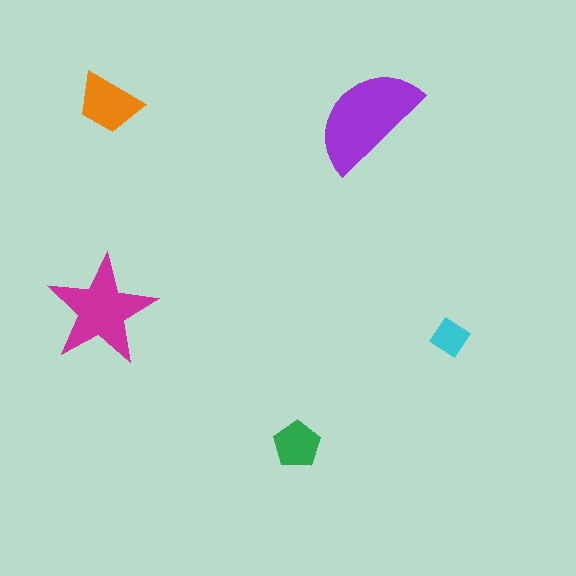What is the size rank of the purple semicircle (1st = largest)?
1st.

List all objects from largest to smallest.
The purple semicircle, the magenta star, the orange trapezoid, the green pentagon, the cyan diamond.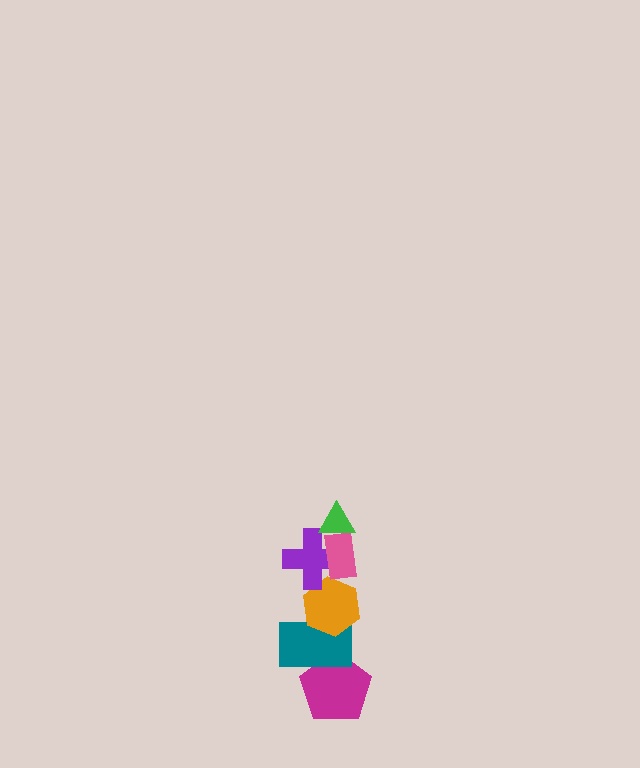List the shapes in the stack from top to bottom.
From top to bottom: the green triangle, the pink rectangle, the purple cross, the orange hexagon, the teal rectangle, the magenta pentagon.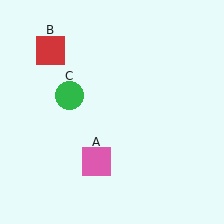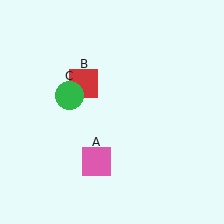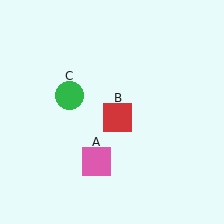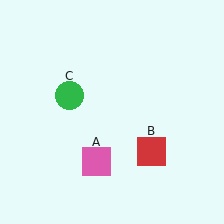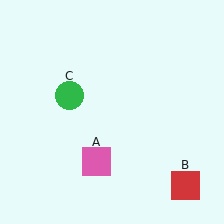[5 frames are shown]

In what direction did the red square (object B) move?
The red square (object B) moved down and to the right.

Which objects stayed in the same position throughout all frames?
Pink square (object A) and green circle (object C) remained stationary.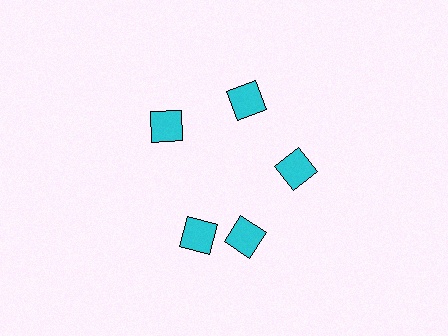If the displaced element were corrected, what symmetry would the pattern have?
It would have 5-fold rotational symmetry — the pattern would map onto itself every 72 degrees.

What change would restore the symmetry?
The symmetry would be restored by rotating it back into even spacing with its neighbors so that all 5 diamonds sit at equal angles and equal distance from the center.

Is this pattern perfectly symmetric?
No. The 5 cyan diamonds are arranged in a ring, but one element near the 8 o'clock position is rotated out of alignment along the ring, breaking the 5-fold rotational symmetry.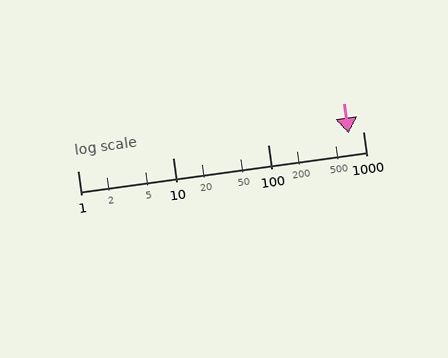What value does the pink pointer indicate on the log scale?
The pointer indicates approximately 700.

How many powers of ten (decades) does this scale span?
The scale spans 3 decades, from 1 to 1000.